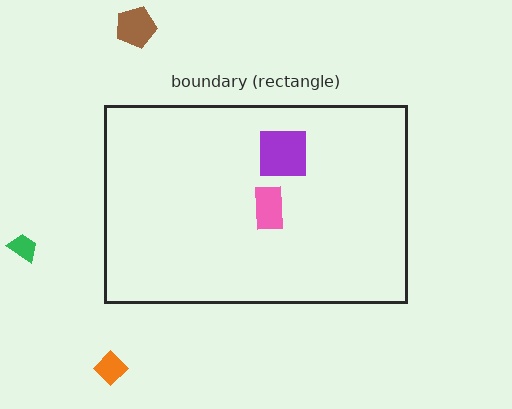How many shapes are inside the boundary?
2 inside, 3 outside.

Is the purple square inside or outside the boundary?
Inside.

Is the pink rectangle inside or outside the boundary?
Inside.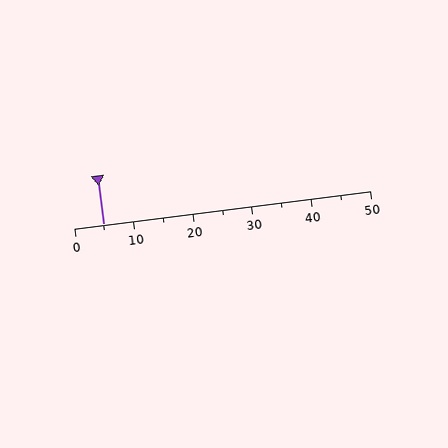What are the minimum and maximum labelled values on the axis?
The axis runs from 0 to 50.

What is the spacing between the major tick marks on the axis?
The major ticks are spaced 10 apart.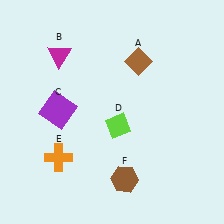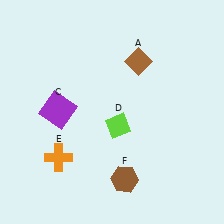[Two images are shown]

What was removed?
The magenta triangle (B) was removed in Image 2.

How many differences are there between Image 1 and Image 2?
There is 1 difference between the two images.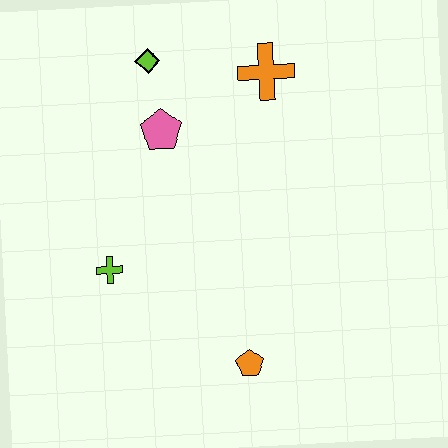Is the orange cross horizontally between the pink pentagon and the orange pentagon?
No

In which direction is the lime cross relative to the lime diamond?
The lime cross is below the lime diamond.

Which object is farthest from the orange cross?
The orange pentagon is farthest from the orange cross.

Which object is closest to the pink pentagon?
The lime diamond is closest to the pink pentagon.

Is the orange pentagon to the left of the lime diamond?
No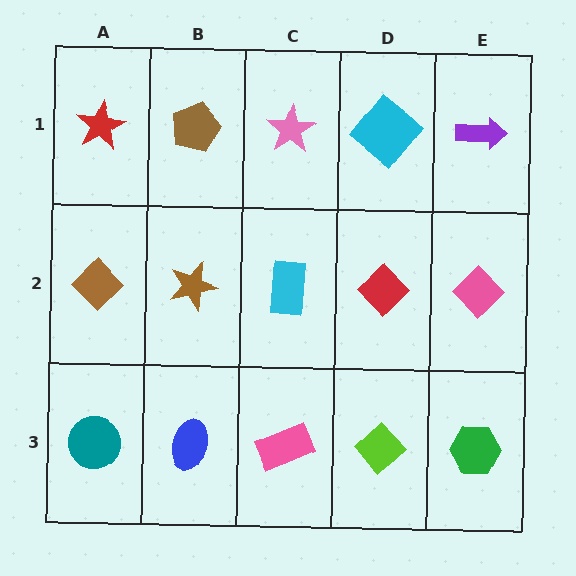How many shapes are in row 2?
5 shapes.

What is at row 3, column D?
A lime diamond.